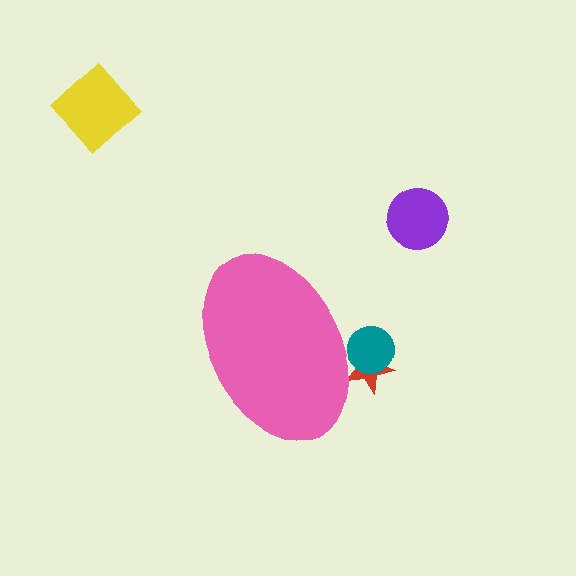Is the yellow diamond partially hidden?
No, the yellow diamond is fully visible.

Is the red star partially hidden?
Yes, the red star is partially hidden behind the pink ellipse.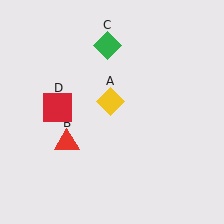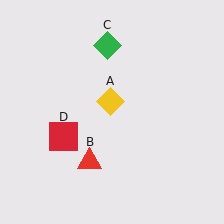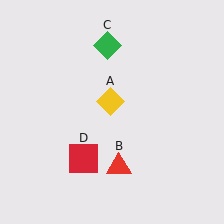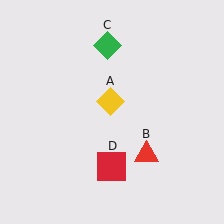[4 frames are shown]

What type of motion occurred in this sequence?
The red triangle (object B), red square (object D) rotated counterclockwise around the center of the scene.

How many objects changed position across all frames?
2 objects changed position: red triangle (object B), red square (object D).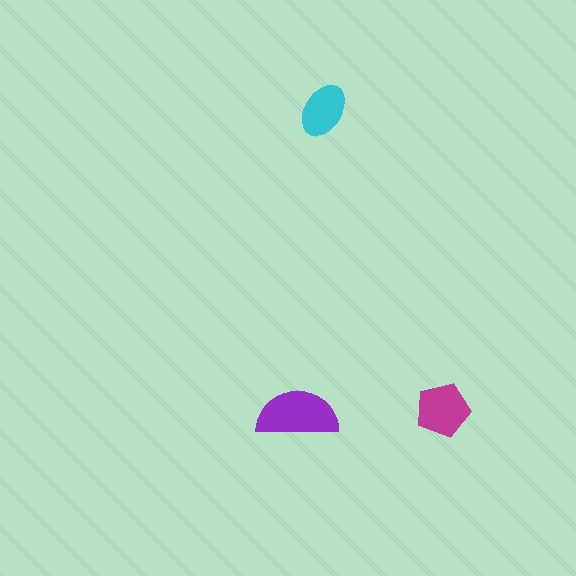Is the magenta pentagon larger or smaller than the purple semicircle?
Smaller.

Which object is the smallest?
The cyan ellipse.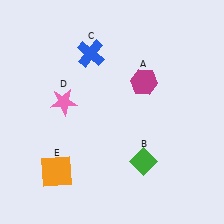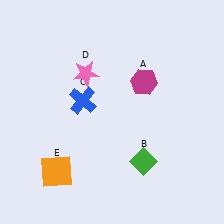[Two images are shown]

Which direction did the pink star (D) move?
The pink star (D) moved up.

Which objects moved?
The objects that moved are: the blue cross (C), the pink star (D).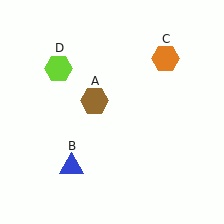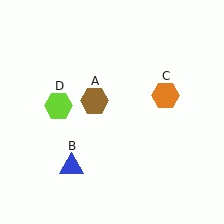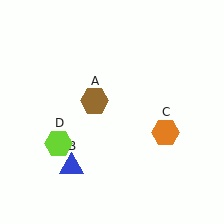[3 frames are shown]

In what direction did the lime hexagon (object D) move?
The lime hexagon (object D) moved down.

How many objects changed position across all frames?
2 objects changed position: orange hexagon (object C), lime hexagon (object D).